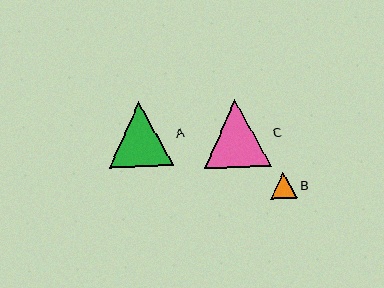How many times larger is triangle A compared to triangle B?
Triangle A is approximately 2.4 times the size of triangle B.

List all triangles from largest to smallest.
From largest to smallest: C, A, B.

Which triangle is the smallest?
Triangle B is the smallest with a size of approximately 27 pixels.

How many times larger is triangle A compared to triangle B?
Triangle A is approximately 2.4 times the size of triangle B.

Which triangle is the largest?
Triangle C is the largest with a size of approximately 67 pixels.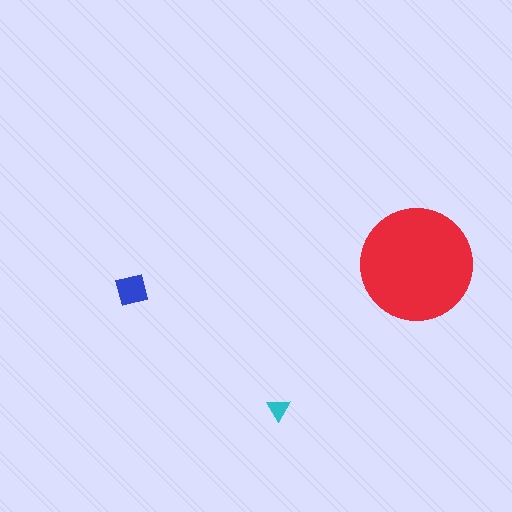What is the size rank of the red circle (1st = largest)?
1st.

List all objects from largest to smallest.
The red circle, the blue square, the cyan triangle.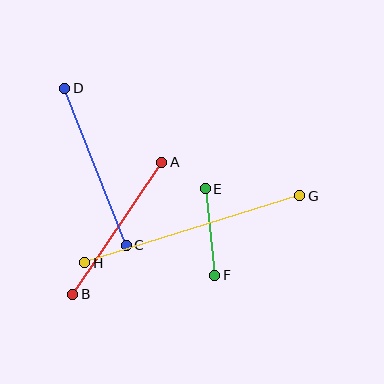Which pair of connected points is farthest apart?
Points G and H are farthest apart.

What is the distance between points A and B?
The distance is approximately 159 pixels.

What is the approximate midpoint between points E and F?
The midpoint is at approximately (210, 232) pixels.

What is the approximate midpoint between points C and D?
The midpoint is at approximately (96, 167) pixels.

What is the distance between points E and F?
The distance is approximately 87 pixels.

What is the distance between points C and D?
The distance is approximately 169 pixels.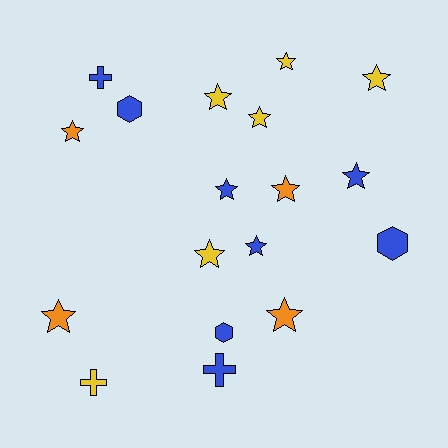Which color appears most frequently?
Blue, with 8 objects.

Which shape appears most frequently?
Star, with 12 objects.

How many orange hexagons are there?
There are no orange hexagons.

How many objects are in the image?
There are 18 objects.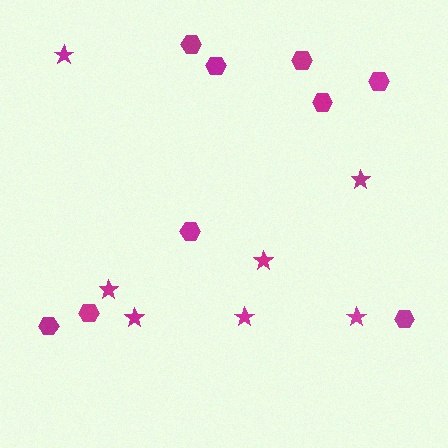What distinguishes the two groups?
There are 2 groups: one group of hexagons (9) and one group of stars (7).